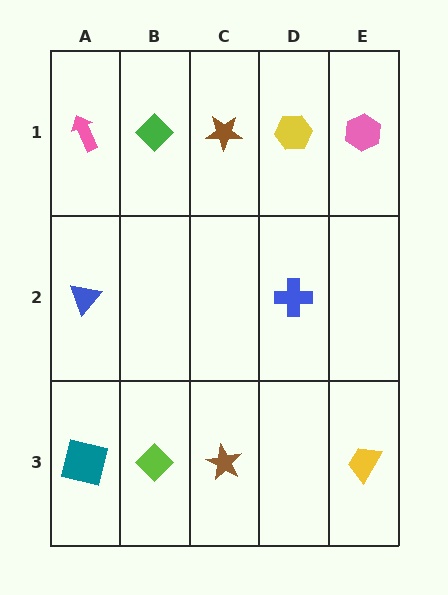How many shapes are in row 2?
2 shapes.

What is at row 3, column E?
A yellow trapezoid.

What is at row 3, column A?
A teal square.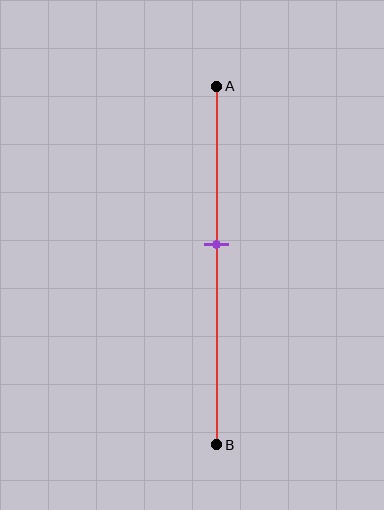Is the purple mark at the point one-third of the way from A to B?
No, the mark is at about 45% from A, not at the 33% one-third point.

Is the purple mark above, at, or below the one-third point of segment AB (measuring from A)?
The purple mark is below the one-third point of segment AB.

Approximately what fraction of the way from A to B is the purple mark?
The purple mark is approximately 45% of the way from A to B.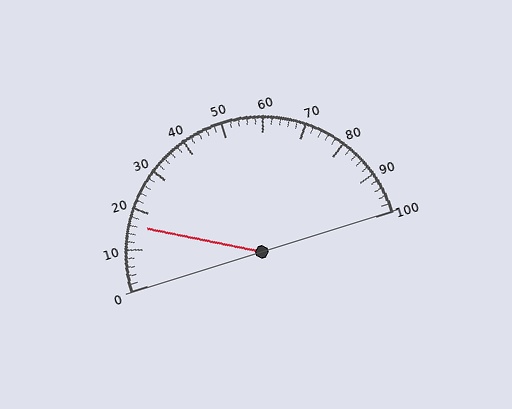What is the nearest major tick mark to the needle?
The nearest major tick mark is 20.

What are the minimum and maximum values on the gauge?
The gauge ranges from 0 to 100.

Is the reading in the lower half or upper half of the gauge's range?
The reading is in the lower half of the range (0 to 100).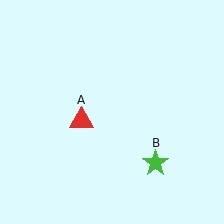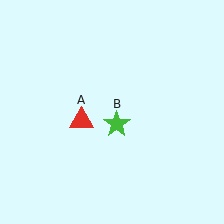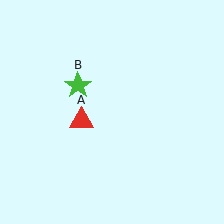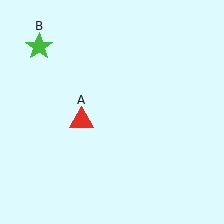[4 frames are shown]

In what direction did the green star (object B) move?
The green star (object B) moved up and to the left.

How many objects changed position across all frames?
1 object changed position: green star (object B).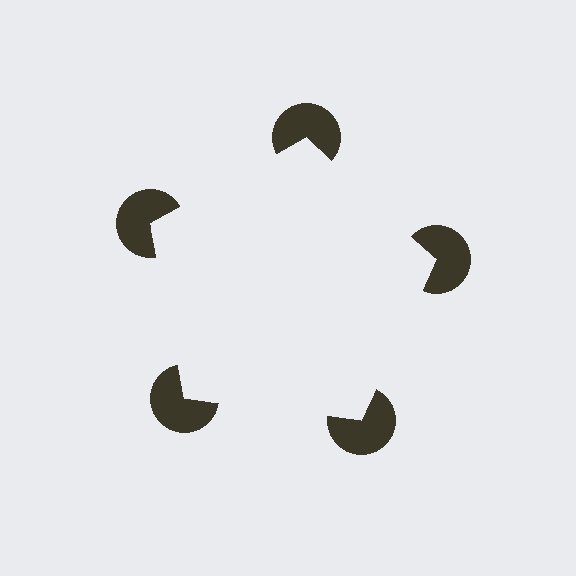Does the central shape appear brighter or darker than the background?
It typically appears slightly brighter than the background, even though no actual brightness change is drawn.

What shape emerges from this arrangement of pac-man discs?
An illusory pentagon — its edges are inferred from the aligned wedge cuts in the pac-man discs, not physically drawn.